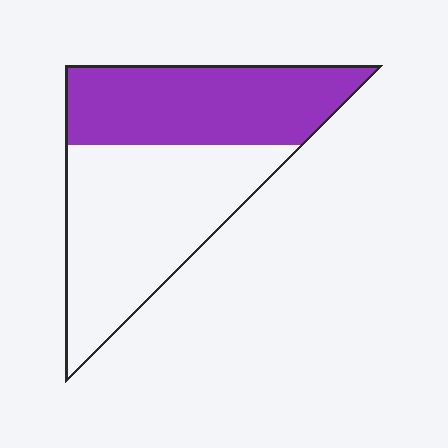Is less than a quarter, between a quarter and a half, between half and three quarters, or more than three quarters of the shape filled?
Between a quarter and a half.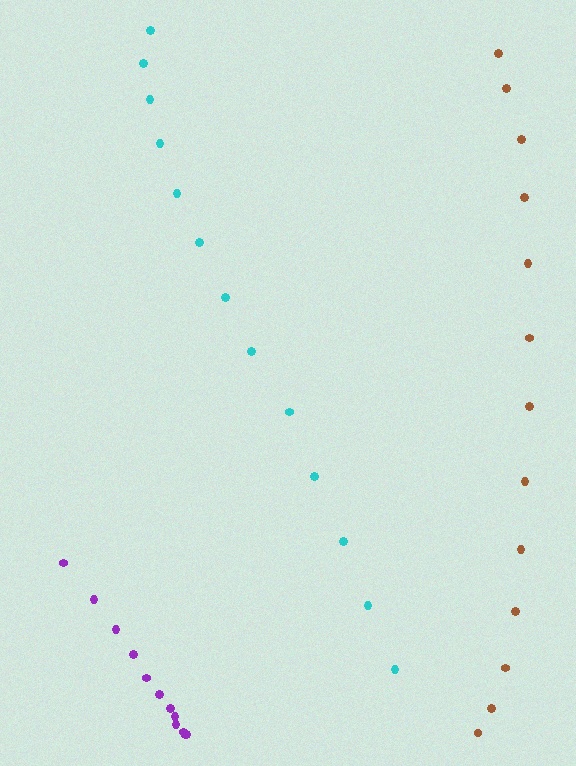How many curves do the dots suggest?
There are 3 distinct paths.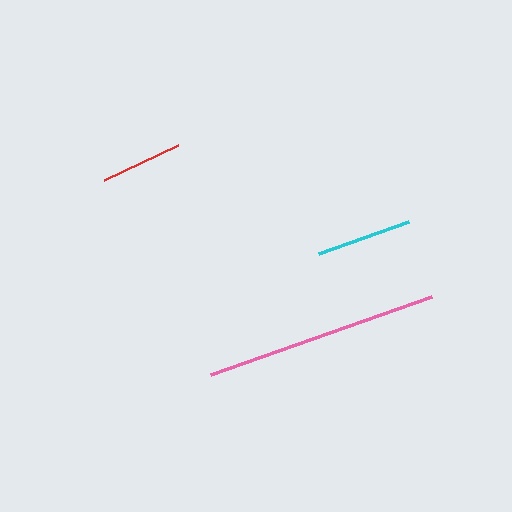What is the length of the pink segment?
The pink segment is approximately 234 pixels long.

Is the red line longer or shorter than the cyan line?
The cyan line is longer than the red line.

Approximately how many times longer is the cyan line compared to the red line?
The cyan line is approximately 1.2 times the length of the red line.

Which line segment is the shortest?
The red line is the shortest at approximately 82 pixels.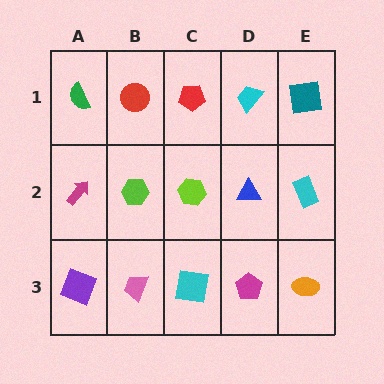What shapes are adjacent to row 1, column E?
A cyan rectangle (row 2, column E), a cyan trapezoid (row 1, column D).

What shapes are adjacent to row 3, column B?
A lime hexagon (row 2, column B), a purple square (row 3, column A), a cyan square (row 3, column C).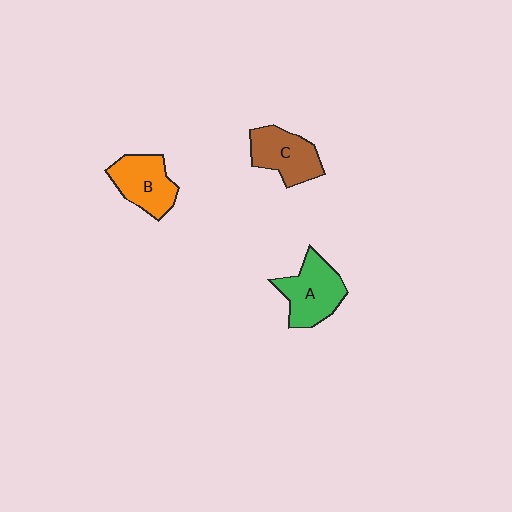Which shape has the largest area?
Shape A (green).